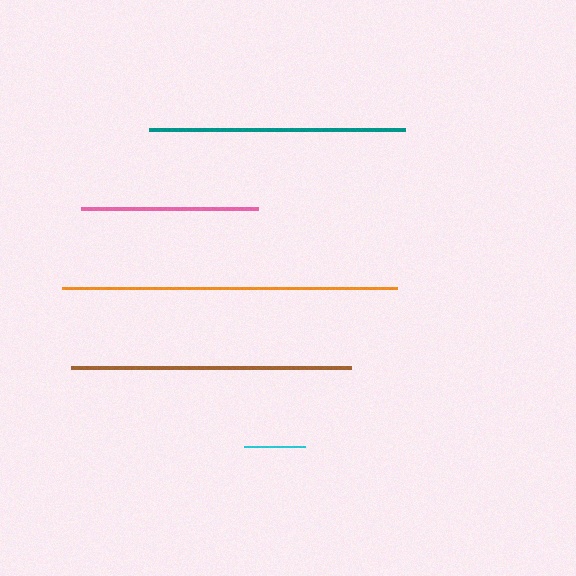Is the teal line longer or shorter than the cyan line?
The teal line is longer than the cyan line.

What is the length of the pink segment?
The pink segment is approximately 177 pixels long.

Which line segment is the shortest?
The cyan line is the shortest at approximately 61 pixels.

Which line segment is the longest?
The orange line is the longest at approximately 336 pixels.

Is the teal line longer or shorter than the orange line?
The orange line is longer than the teal line.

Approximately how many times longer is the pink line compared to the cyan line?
The pink line is approximately 2.9 times the length of the cyan line.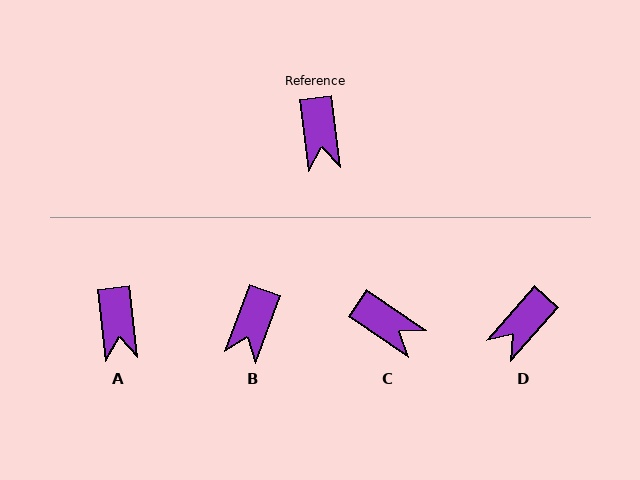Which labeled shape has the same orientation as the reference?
A.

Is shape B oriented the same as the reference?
No, it is off by about 27 degrees.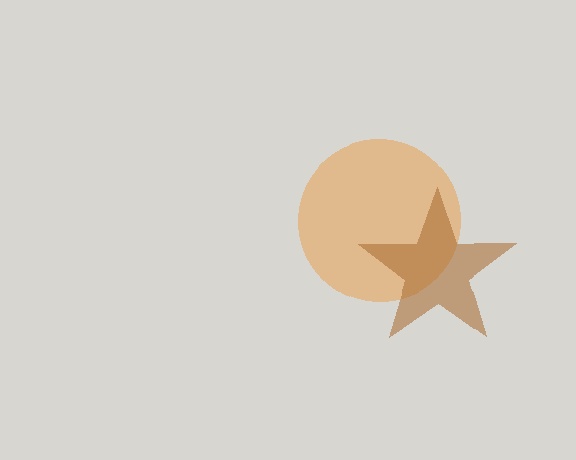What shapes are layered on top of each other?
The layered shapes are: an orange circle, a brown star.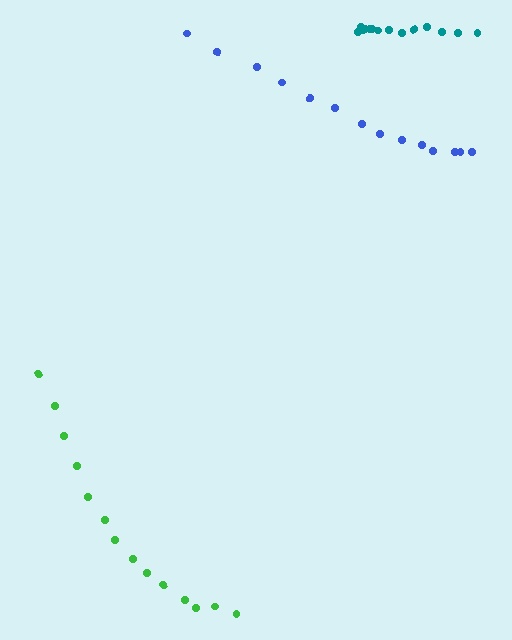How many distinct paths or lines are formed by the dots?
There are 3 distinct paths.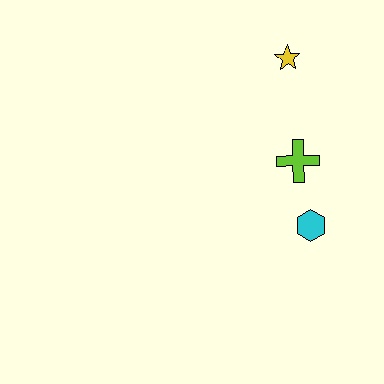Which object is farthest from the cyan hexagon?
The yellow star is farthest from the cyan hexagon.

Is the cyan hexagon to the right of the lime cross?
Yes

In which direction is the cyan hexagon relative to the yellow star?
The cyan hexagon is below the yellow star.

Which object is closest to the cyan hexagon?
The lime cross is closest to the cyan hexagon.